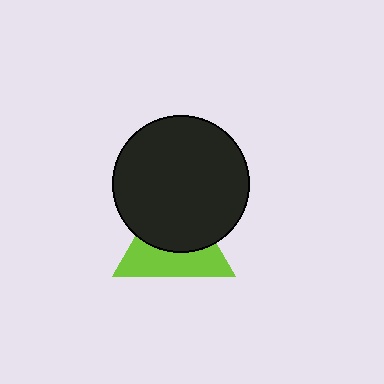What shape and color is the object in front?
The object in front is a black circle.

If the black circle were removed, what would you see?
You would see the complete lime triangle.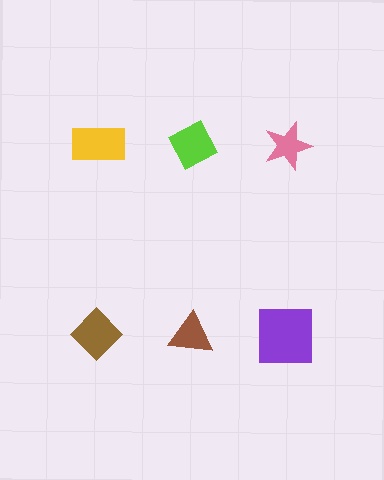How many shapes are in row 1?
3 shapes.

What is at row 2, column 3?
A purple square.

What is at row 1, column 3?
A pink star.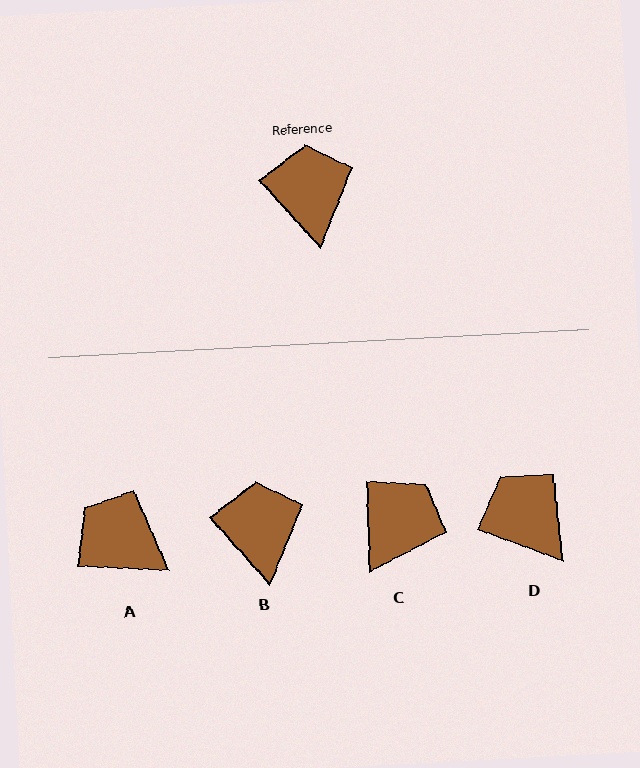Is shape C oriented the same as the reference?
No, it is off by about 41 degrees.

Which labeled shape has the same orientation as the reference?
B.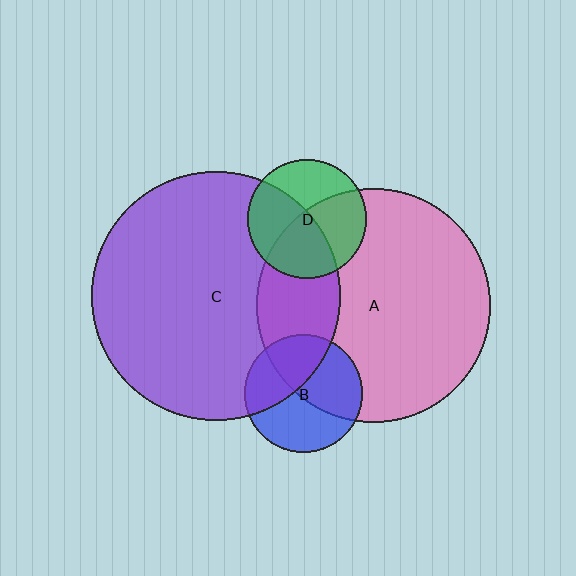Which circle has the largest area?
Circle C (purple).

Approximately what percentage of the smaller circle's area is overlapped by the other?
Approximately 25%.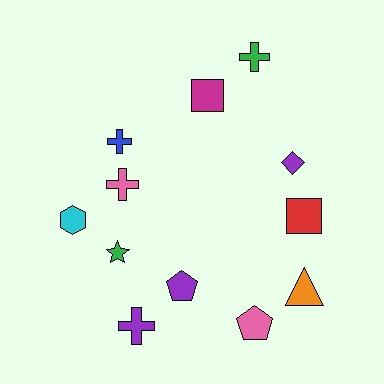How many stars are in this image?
There is 1 star.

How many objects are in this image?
There are 12 objects.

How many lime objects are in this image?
There are no lime objects.